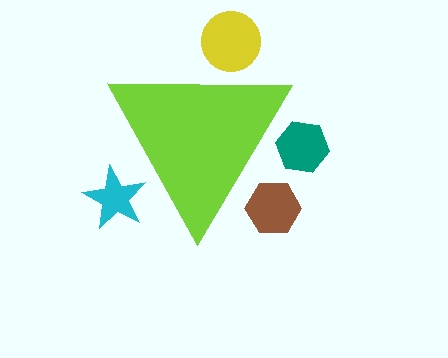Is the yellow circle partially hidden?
Yes, the yellow circle is partially hidden behind the lime triangle.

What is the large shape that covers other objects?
A lime triangle.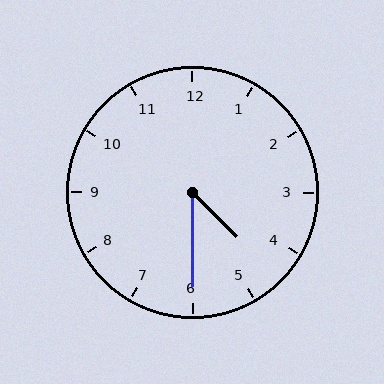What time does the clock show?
4:30.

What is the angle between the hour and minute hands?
Approximately 45 degrees.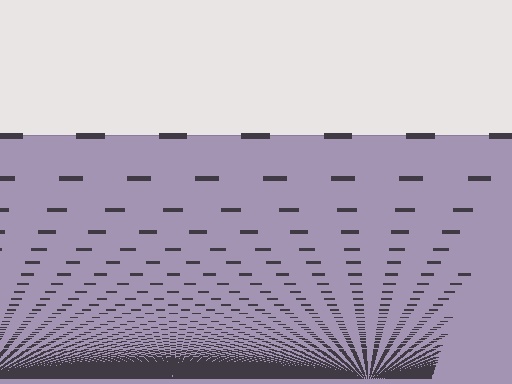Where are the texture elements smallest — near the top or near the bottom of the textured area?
Near the bottom.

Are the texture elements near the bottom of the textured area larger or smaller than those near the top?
Smaller. The gradient is inverted — elements near the bottom are smaller and denser.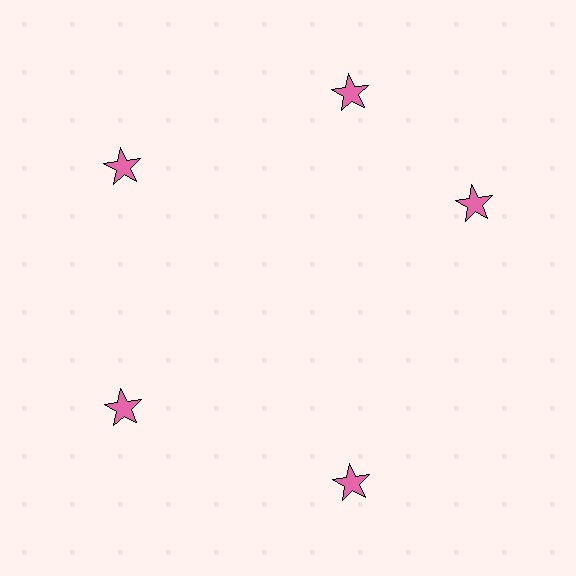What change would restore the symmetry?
The symmetry would be restored by rotating it back into even spacing with its neighbors so that all 5 stars sit at equal angles and equal distance from the center.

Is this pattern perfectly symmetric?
No. The 5 pink stars are arranged in a ring, but one element near the 3 o'clock position is rotated out of alignment along the ring, breaking the 5-fold rotational symmetry.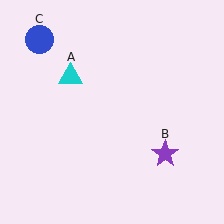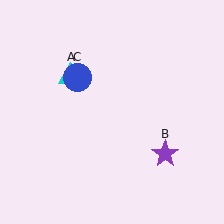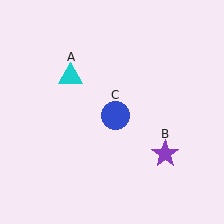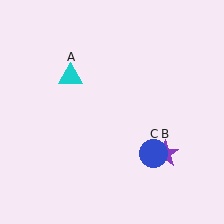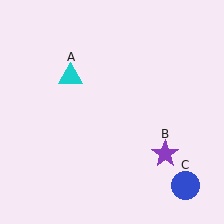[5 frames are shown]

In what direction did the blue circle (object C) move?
The blue circle (object C) moved down and to the right.